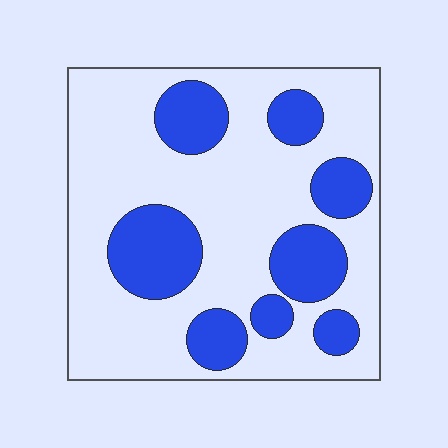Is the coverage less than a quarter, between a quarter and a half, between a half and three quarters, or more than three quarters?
Between a quarter and a half.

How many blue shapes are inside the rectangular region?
8.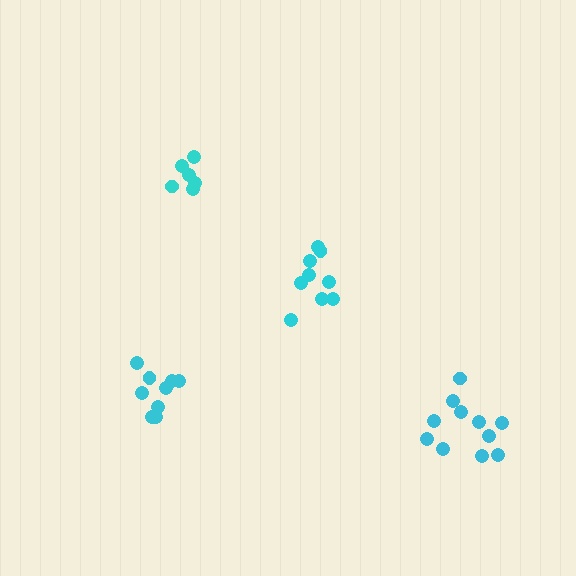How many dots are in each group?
Group 1: 9 dots, Group 2: 11 dots, Group 3: 6 dots, Group 4: 9 dots (35 total).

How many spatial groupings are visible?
There are 4 spatial groupings.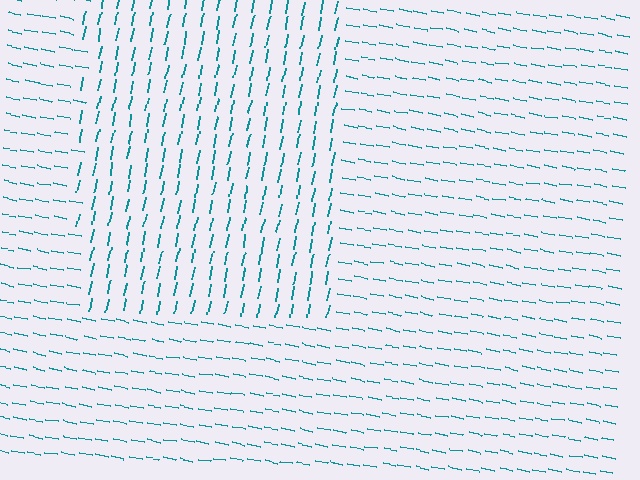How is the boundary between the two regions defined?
The boundary is defined purely by a change in line orientation (approximately 89 degrees difference). All lines are the same color and thickness.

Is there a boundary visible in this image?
Yes, there is a texture boundary formed by a change in line orientation.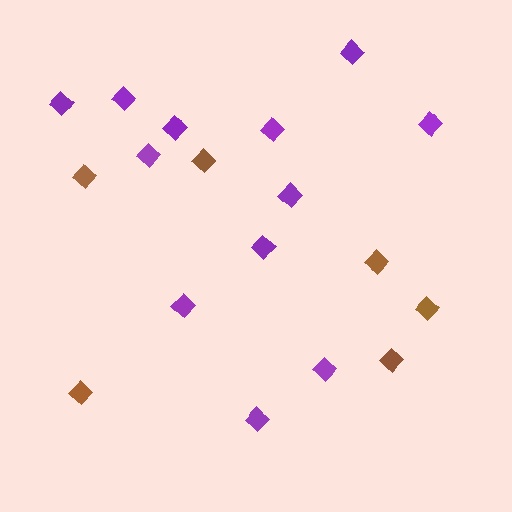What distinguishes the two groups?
There are 2 groups: one group of purple diamonds (12) and one group of brown diamonds (6).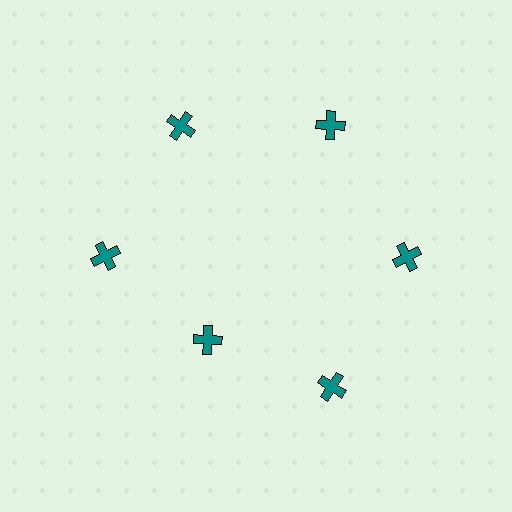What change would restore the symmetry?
The symmetry would be restored by moving it outward, back onto the ring so that all 6 crosses sit at equal angles and equal distance from the center.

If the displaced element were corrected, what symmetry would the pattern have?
It would have 6-fold rotational symmetry — the pattern would map onto itself every 60 degrees.